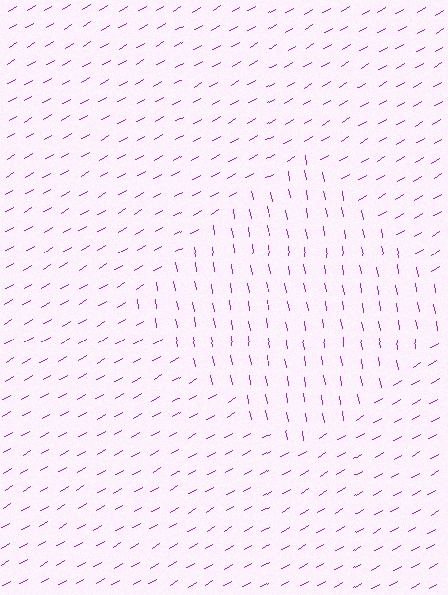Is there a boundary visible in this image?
Yes, there is a texture boundary formed by a change in line orientation.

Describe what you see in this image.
The image is filled with small purple line segments. A diamond region in the image has lines oriented differently from the surrounding lines, creating a visible texture boundary.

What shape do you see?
I see a diamond.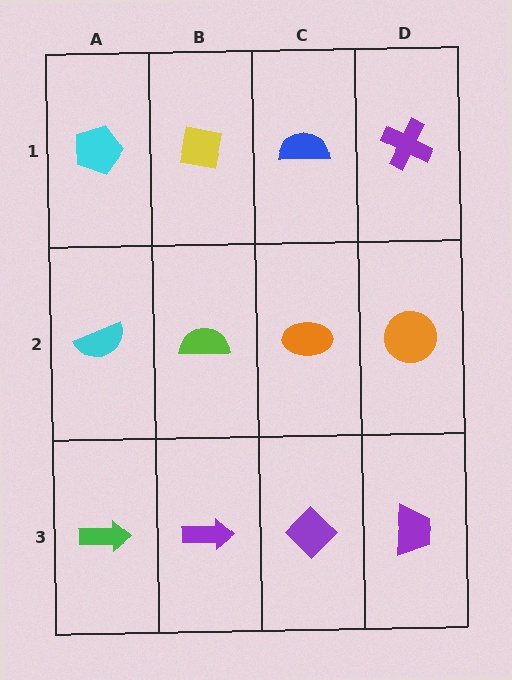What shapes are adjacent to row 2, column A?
A cyan pentagon (row 1, column A), a green arrow (row 3, column A), a lime semicircle (row 2, column B).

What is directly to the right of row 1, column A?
A yellow square.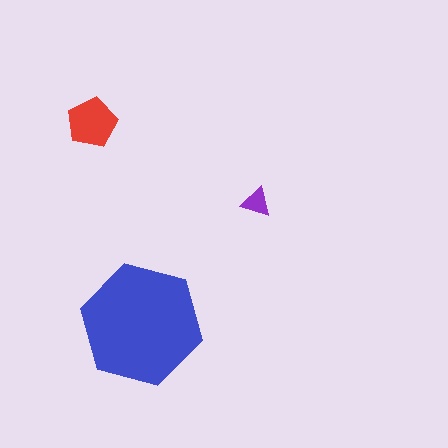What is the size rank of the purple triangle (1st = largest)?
3rd.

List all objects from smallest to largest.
The purple triangle, the red pentagon, the blue hexagon.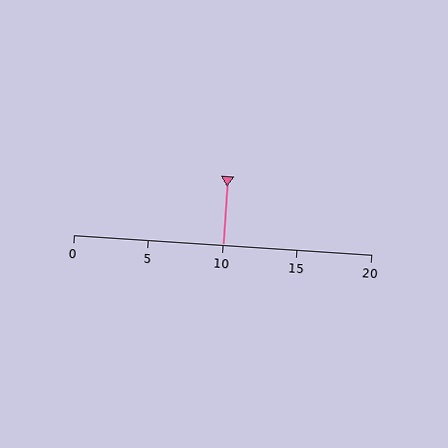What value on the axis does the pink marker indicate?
The marker indicates approximately 10.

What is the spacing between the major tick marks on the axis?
The major ticks are spaced 5 apart.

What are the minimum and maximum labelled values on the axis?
The axis runs from 0 to 20.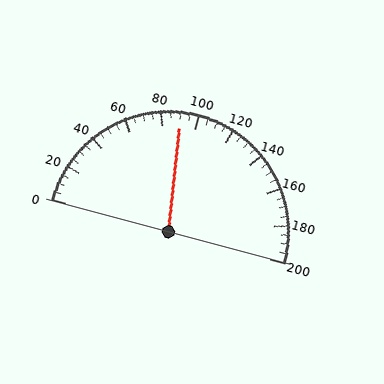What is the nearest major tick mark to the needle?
The nearest major tick mark is 80.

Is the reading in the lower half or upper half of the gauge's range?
The reading is in the lower half of the range (0 to 200).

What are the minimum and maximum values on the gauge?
The gauge ranges from 0 to 200.